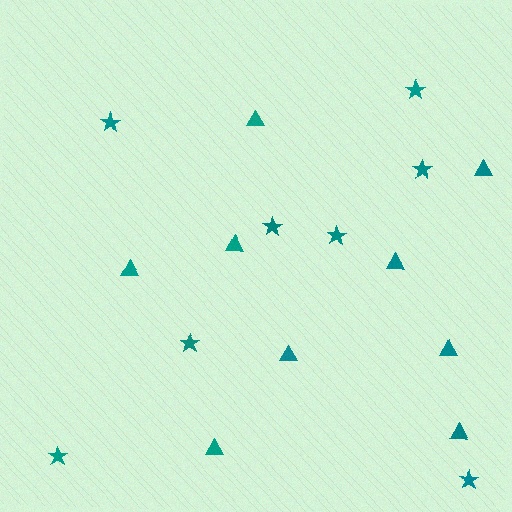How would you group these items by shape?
There are 2 groups: one group of stars (8) and one group of triangles (9).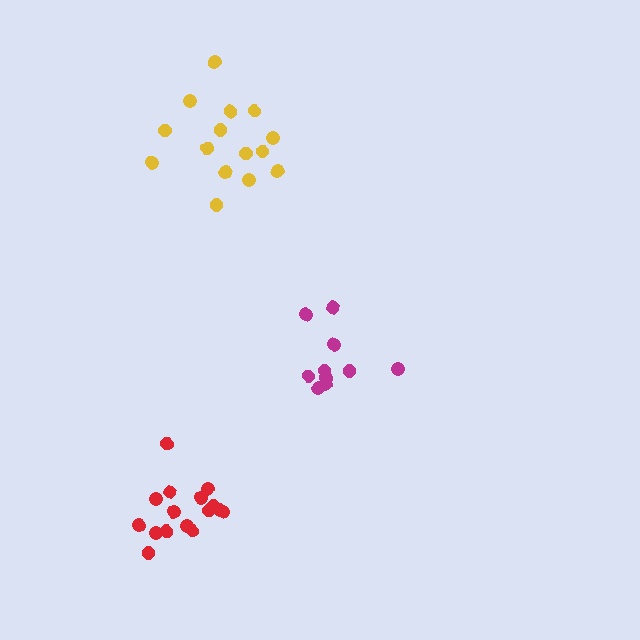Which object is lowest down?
The red cluster is bottommost.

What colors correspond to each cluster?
The clusters are colored: yellow, red, magenta.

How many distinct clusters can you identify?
There are 3 distinct clusters.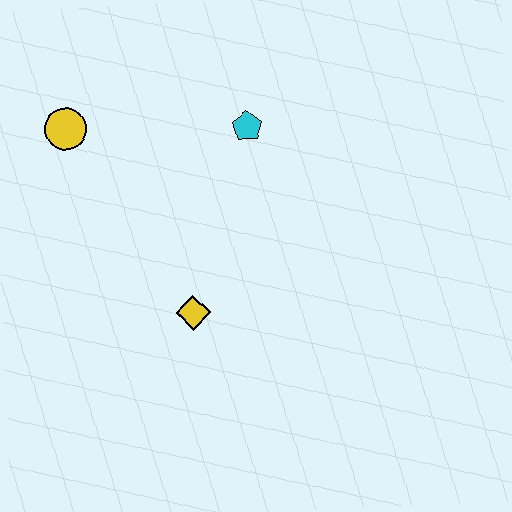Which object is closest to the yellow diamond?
The cyan pentagon is closest to the yellow diamond.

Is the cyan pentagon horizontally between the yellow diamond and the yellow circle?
No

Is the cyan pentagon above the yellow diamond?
Yes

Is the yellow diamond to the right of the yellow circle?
Yes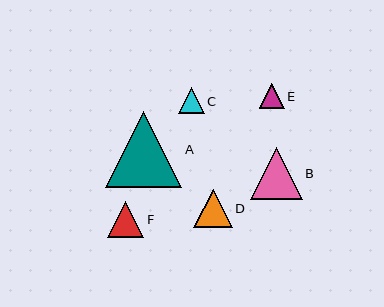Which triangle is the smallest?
Triangle E is the smallest with a size of approximately 25 pixels.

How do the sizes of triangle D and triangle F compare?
Triangle D and triangle F are approximately the same size.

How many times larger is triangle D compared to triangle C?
Triangle D is approximately 1.5 times the size of triangle C.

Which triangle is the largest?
Triangle A is the largest with a size of approximately 76 pixels.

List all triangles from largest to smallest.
From largest to smallest: A, B, D, F, C, E.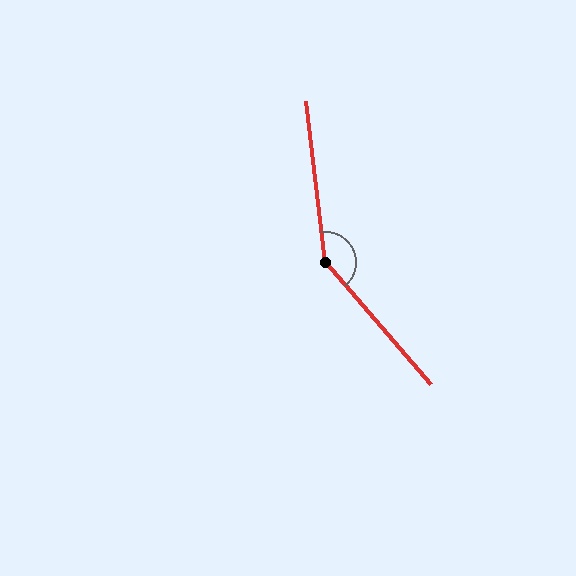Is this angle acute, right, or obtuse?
It is obtuse.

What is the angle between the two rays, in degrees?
Approximately 146 degrees.